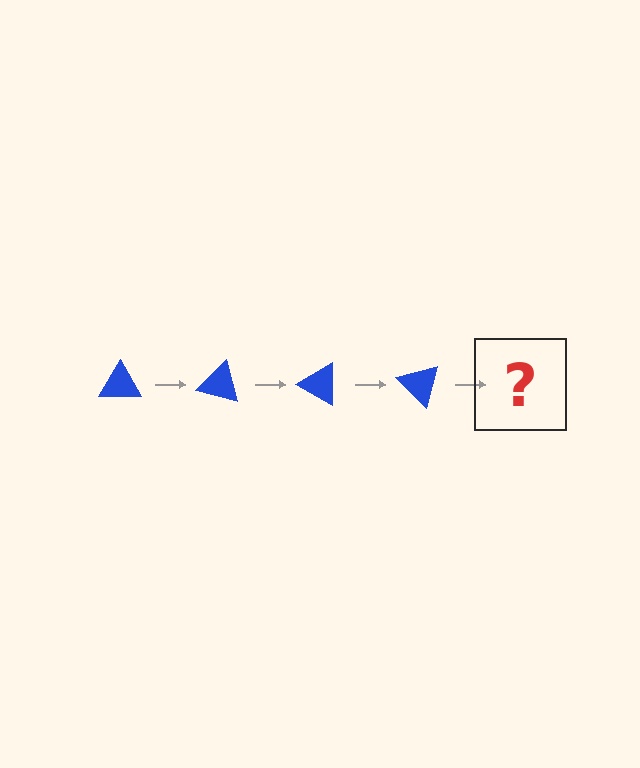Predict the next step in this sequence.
The next step is a blue triangle rotated 60 degrees.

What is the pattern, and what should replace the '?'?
The pattern is that the triangle rotates 15 degrees each step. The '?' should be a blue triangle rotated 60 degrees.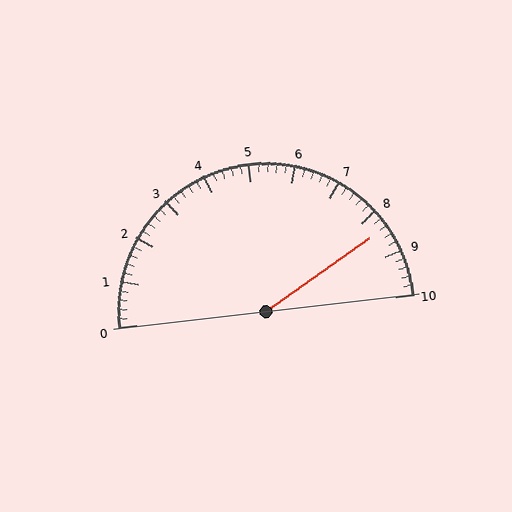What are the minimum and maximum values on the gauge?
The gauge ranges from 0 to 10.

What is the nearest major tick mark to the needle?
The nearest major tick mark is 8.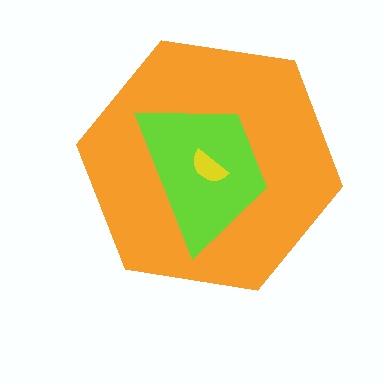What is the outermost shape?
The orange hexagon.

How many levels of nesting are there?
3.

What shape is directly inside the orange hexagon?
The lime trapezoid.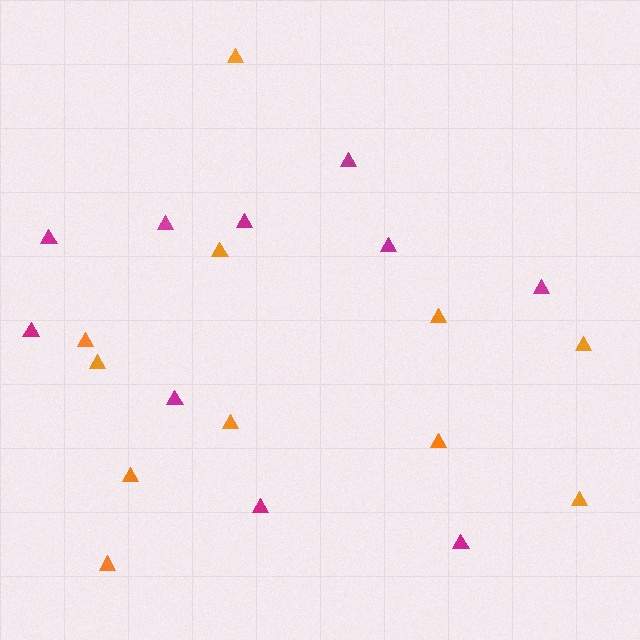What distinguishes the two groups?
There are 2 groups: one group of magenta triangles (10) and one group of orange triangles (11).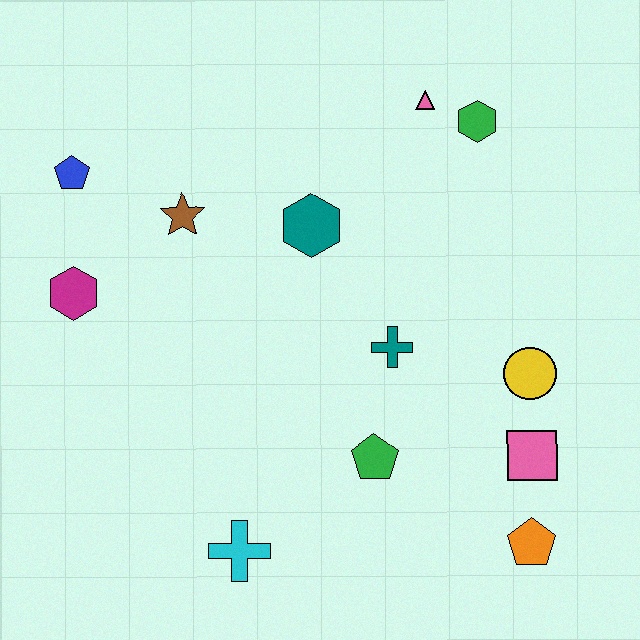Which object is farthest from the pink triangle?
The cyan cross is farthest from the pink triangle.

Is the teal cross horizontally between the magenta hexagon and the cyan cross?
No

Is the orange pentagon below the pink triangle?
Yes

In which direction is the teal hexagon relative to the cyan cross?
The teal hexagon is above the cyan cross.